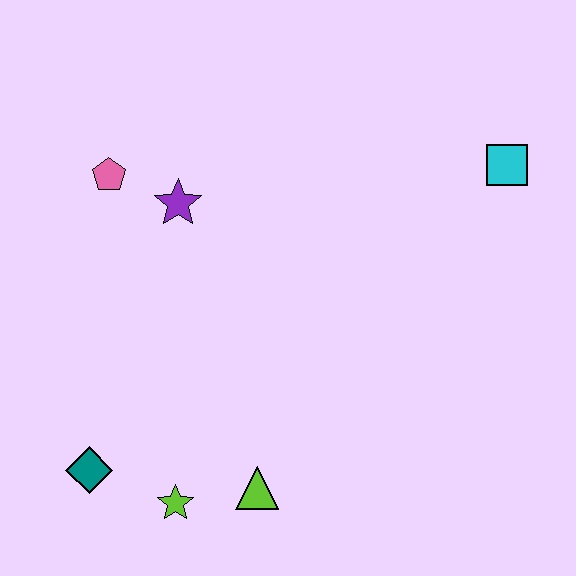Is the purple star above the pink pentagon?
No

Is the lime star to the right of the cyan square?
No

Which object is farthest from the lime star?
The cyan square is farthest from the lime star.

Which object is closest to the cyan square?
The purple star is closest to the cyan square.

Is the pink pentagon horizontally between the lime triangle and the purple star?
No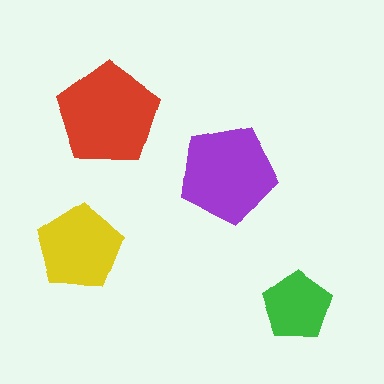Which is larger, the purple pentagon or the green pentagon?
The purple one.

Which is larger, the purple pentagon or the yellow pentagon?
The purple one.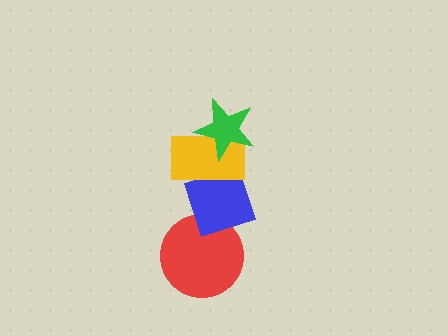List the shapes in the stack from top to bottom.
From top to bottom: the green star, the yellow rectangle, the blue diamond, the red circle.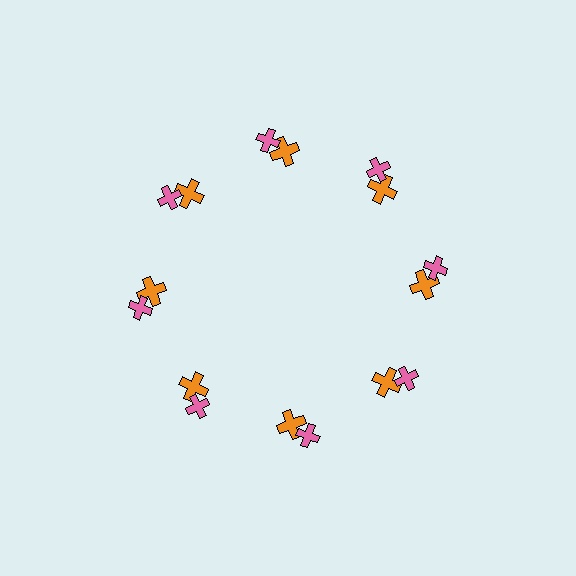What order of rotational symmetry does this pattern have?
This pattern has 8-fold rotational symmetry.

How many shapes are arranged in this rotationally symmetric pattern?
There are 16 shapes, arranged in 8 groups of 2.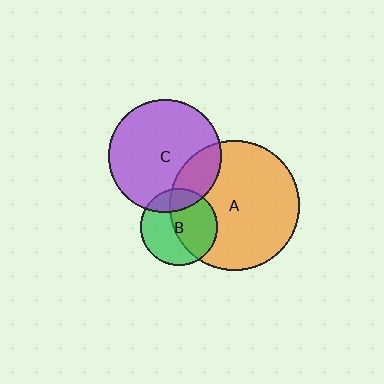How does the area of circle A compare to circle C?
Approximately 1.3 times.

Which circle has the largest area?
Circle A (orange).